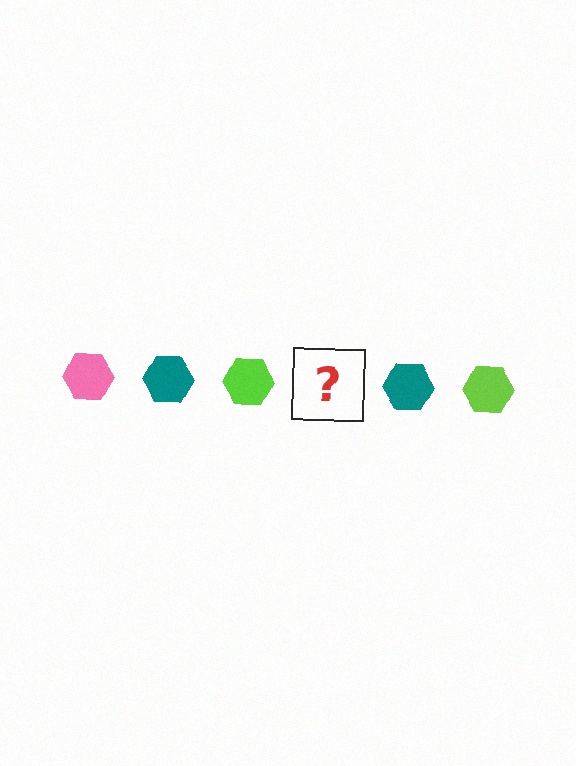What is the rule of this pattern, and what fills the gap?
The rule is that the pattern cycles through pink, teal, lime hexagons. The gap should be filled with a pink hexagon.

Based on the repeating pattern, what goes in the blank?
The blank should be a pink hexagon.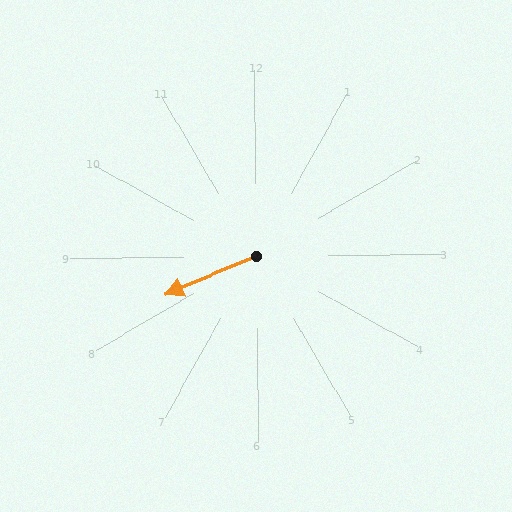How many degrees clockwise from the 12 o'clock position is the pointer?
Approximately 248 degrees.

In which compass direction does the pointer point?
West.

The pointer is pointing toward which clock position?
Roughly 8 o'clock.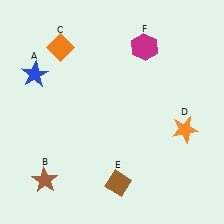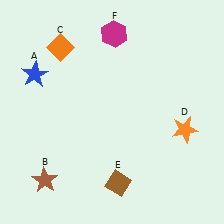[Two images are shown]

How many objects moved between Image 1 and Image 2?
1 object moved between the two images.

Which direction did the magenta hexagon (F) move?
The magenta hexagon (F) moved left.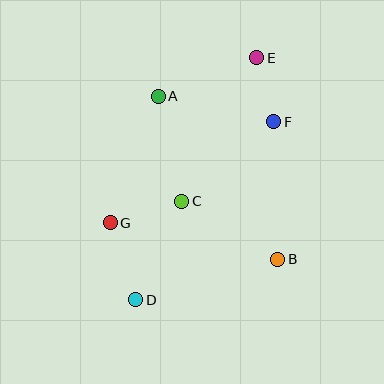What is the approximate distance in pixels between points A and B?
The distance between A and B is approximately 202 pixels.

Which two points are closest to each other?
Points E and F are closest to each other.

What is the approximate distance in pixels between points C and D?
The distance between C and D is approximately 109 pixels.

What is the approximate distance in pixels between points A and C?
The distance between A and C is approximately 107 pixels.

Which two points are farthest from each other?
Points D and E are farthest from each other.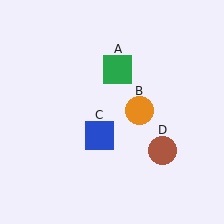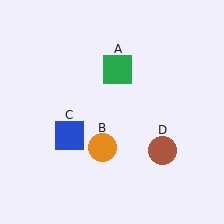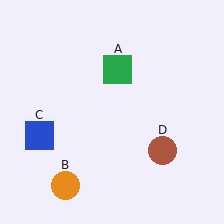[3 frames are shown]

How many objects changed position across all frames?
2 objects changed position: orange circle (object B), blue square (object C).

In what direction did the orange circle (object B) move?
The orange circle (object B) moved down and to the left.